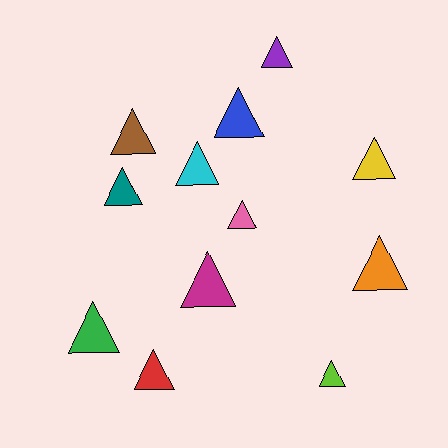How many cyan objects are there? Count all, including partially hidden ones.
There is 1 cyan object.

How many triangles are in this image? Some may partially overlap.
There are 12 triangles.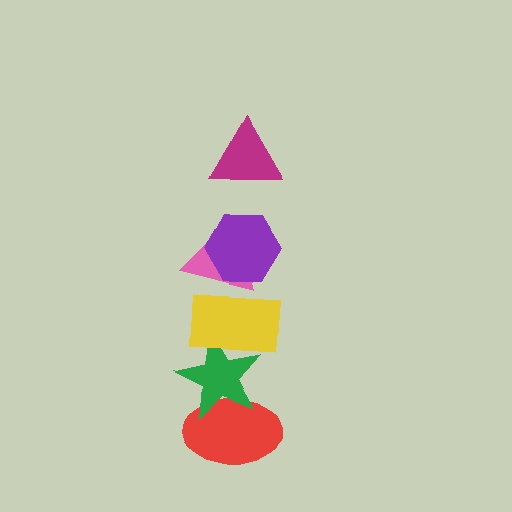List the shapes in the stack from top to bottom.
From top to bottom: the magenta triangle, the purple hexagon, the pink triangle, the yellow rectangle, the green star, the red ellipse.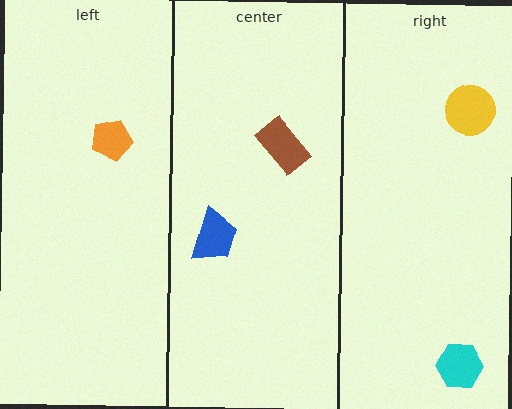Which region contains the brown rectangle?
The center region.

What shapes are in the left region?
The orange pentagon.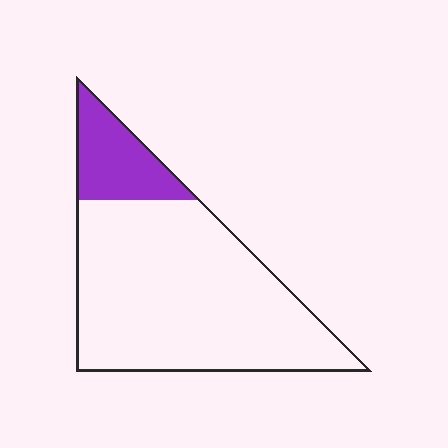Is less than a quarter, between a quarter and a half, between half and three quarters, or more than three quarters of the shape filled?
Less than a quarter.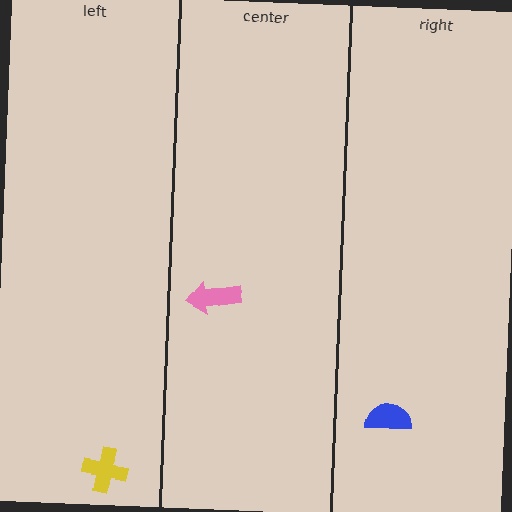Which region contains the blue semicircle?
The right region.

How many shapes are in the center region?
1.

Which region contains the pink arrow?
The center region.